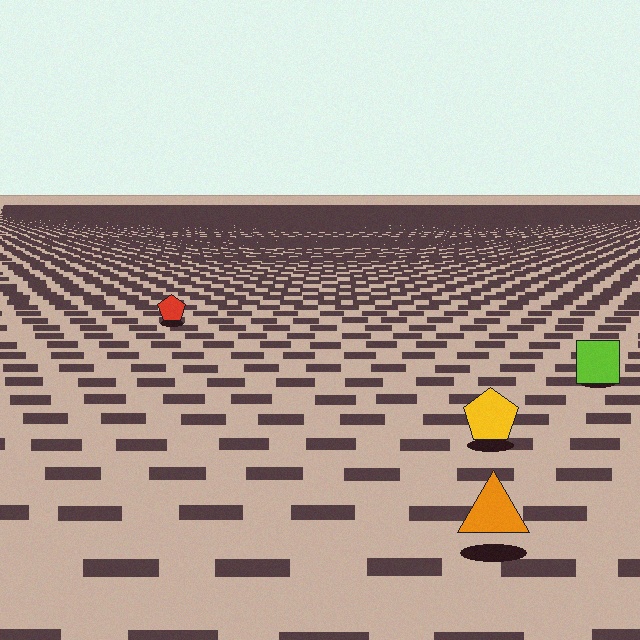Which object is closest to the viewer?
The orange triangle is closest. The texture marks near it are larger and more spread out.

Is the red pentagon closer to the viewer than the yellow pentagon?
No. The yellow pentagon is closer — you can tell from the texture gradient: the ground texture is coarser near it.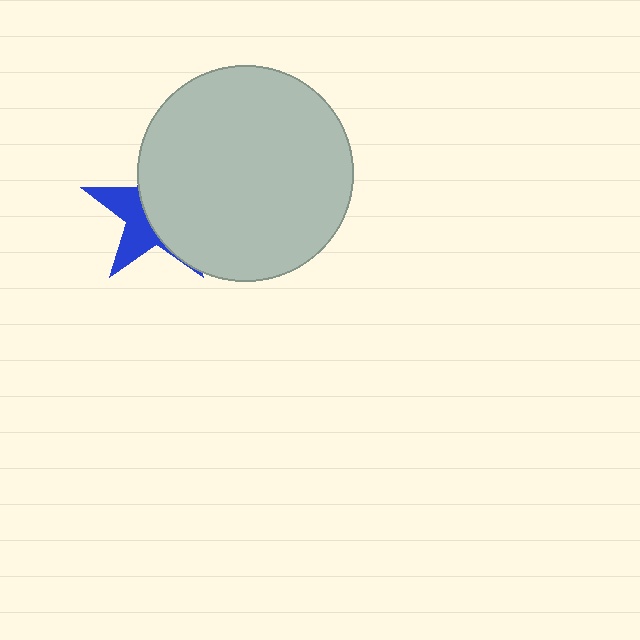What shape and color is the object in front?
The object in front is a light gray circle.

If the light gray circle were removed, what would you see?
You would see the complete blue star.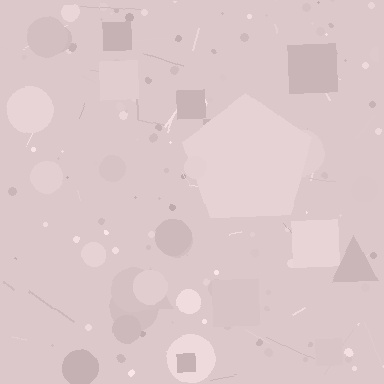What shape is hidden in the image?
A pentagon is hidden in the image.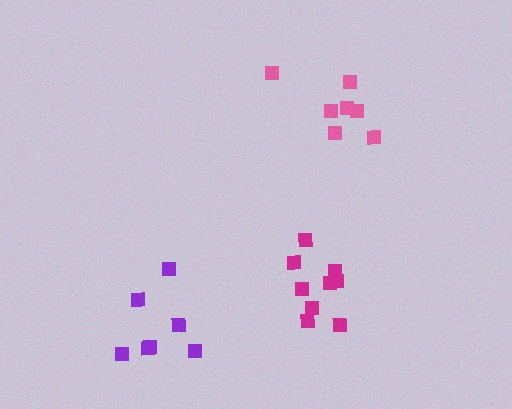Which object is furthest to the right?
The pink cluster is rightmost.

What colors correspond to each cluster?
The clusters are colored: magenta, pink, purple.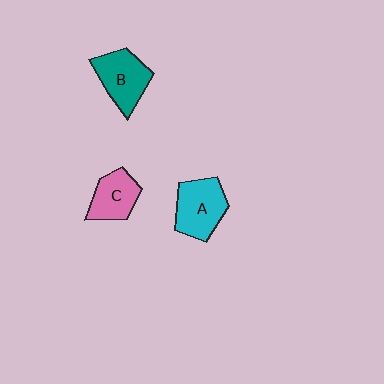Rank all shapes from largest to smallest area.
From largest to smallest: A (cyan), B (teal), C (pink).